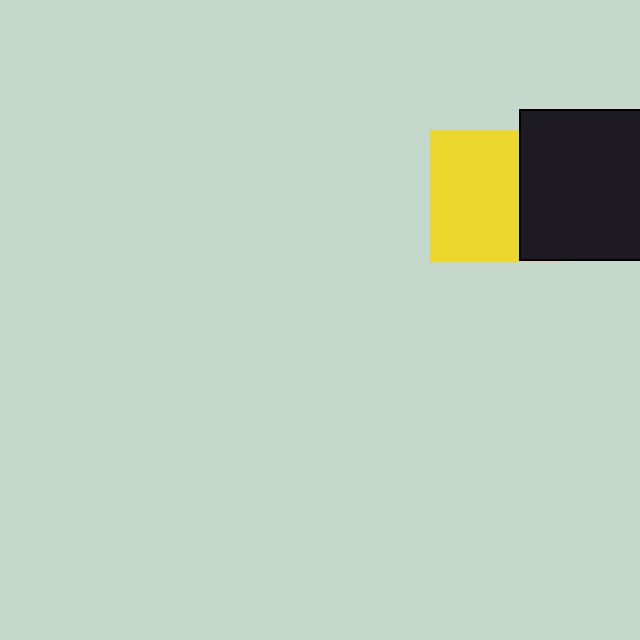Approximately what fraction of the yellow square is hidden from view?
Roughly 32% of the yellow square is hidden behind the black rectangle.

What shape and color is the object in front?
The object in front is a black rectangle.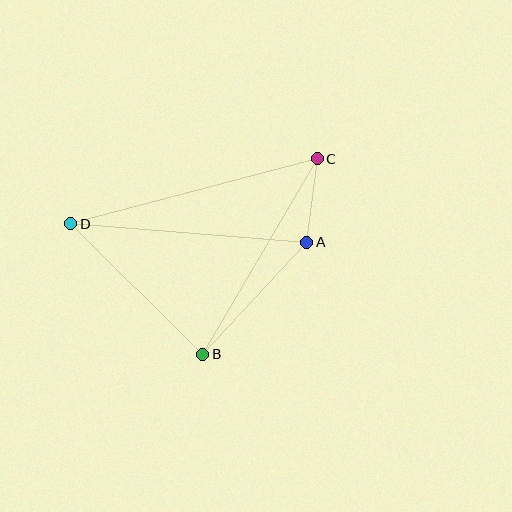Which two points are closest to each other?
Points A and C are closest to each other.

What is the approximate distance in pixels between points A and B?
The distance between A and B is approximately 153 pixels.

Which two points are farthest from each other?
Points C and D are farthest from each other.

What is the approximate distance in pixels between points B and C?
The distance between B and C is approximately 227 pixels.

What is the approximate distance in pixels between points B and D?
The distance between B and D is approximately 185 pixels.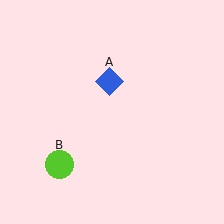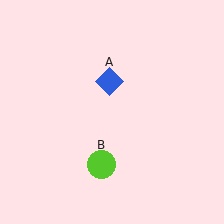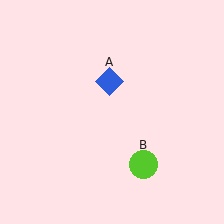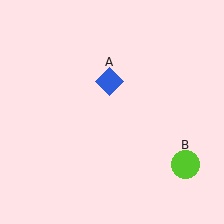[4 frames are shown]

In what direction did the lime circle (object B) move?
The lime circle (object B) moved right.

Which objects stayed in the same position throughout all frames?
Blue diamond (object A) remained stationary.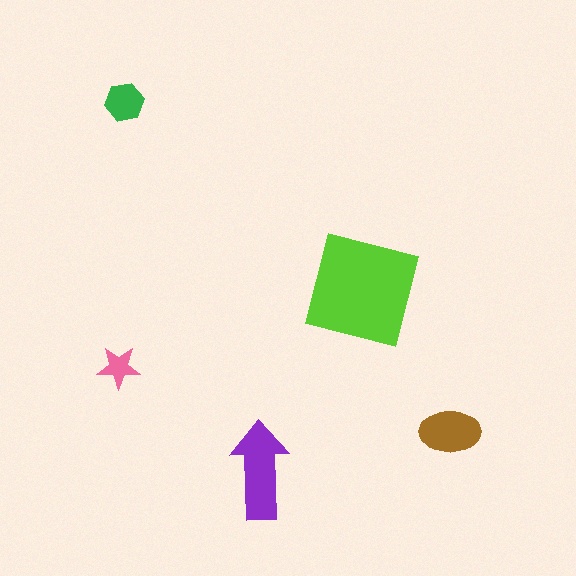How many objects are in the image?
There are 5 objects in the image.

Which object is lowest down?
The purple arrow is bottommost.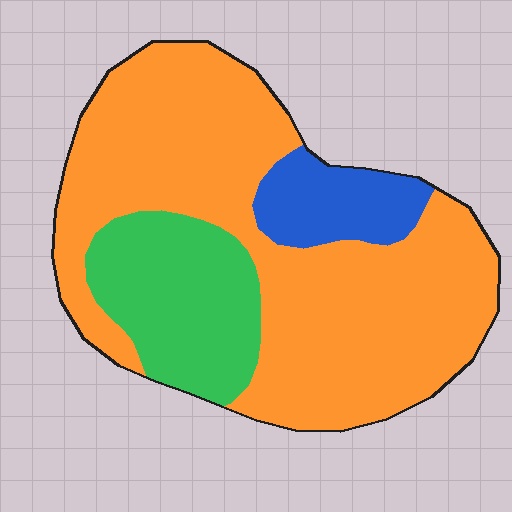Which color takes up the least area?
Blue, at roughly 10%.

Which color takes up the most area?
Orange, at roughly 70%.